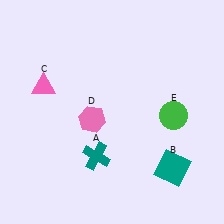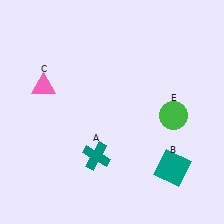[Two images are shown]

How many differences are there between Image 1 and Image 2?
There is 1 difference between the two images.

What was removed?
The pink hexagon (D) was removed in Image 2.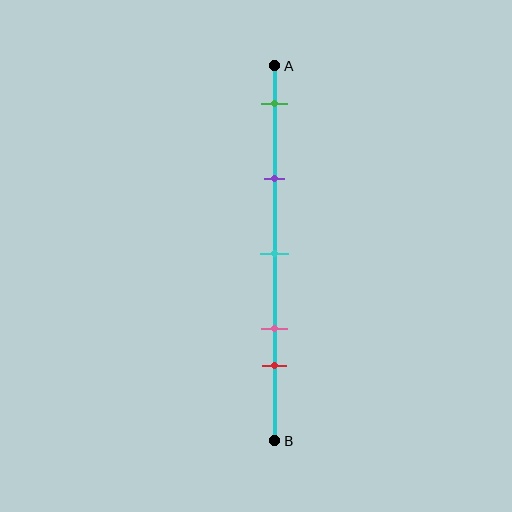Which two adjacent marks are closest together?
The pink and red marks are the closest adjacent pair.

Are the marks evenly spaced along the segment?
No, the marks are not evenly spaced.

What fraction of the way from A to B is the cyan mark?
The cyan mark is approximately 50% (0.5) of the way from A to B.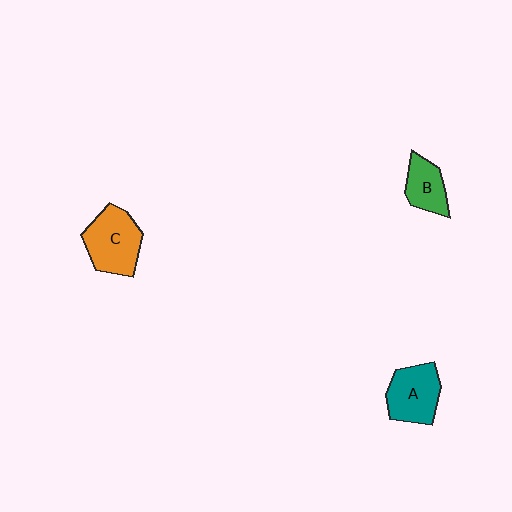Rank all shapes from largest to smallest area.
From largest to smallest: C (orange), A (teal), B (green).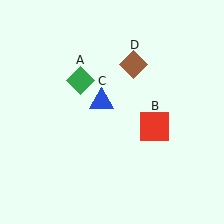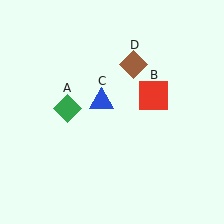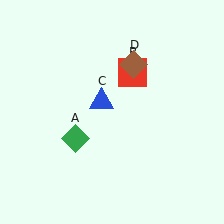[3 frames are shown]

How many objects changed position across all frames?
2 objects changed position: green diamond (object A), red square (object B).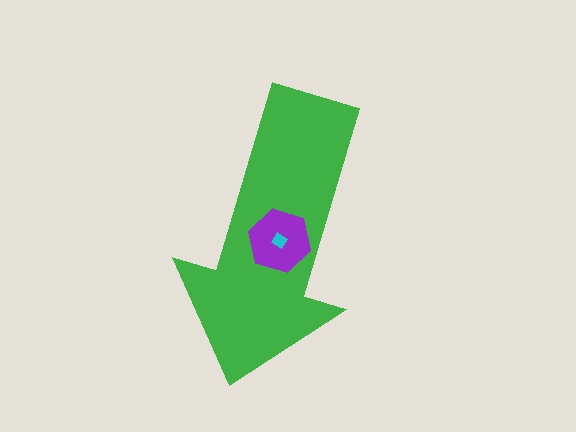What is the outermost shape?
The green arrow.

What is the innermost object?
The cyan diamond.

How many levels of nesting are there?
3.